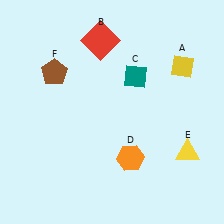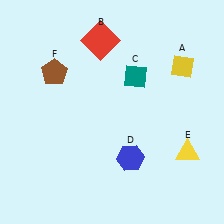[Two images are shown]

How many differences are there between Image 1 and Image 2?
There is 1 difference between the two images.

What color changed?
The hexagon (D) changed from orange in Image 1 to blue in Image 2.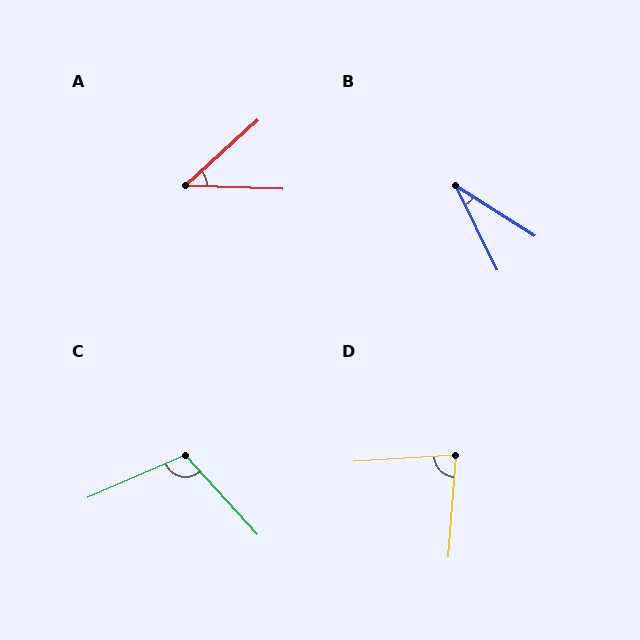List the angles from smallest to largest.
B (31°), A (44°), D (82°), C (109°).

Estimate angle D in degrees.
Approximately 82 degrees.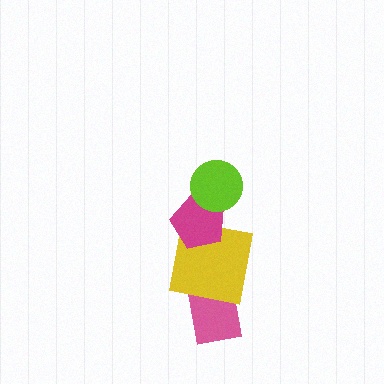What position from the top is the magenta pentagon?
The magenta pentagon is 2nd from the top.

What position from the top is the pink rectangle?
The pink rectangle is 4th from the top.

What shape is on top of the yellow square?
The magenta pentagon is on top of the yellow square.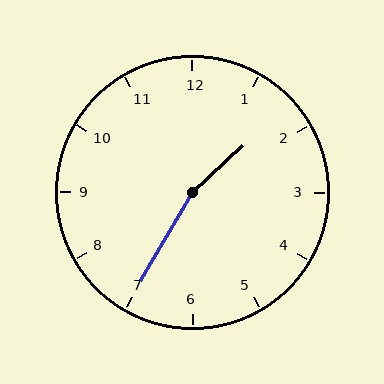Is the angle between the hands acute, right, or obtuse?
It is obtuse.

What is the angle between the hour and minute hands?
Approximately 162 degrees.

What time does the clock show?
1:35.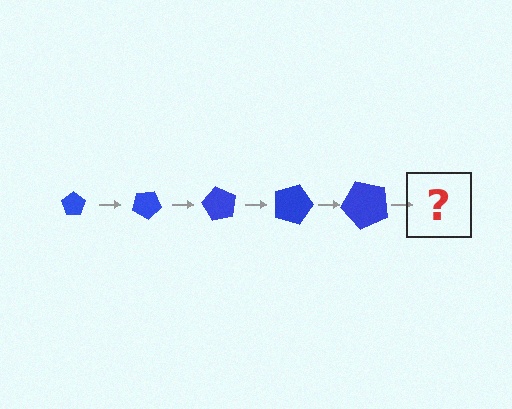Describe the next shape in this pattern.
It should be a pentagon, larger than the previous one and rotated 150 degrees from the start.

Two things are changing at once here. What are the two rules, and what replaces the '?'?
The two rules are that the pentagon grows larger each step and it rotates 30 degrees each step. The '?' should be a pentagon, larger than the previous one and rotated 150 degrees from the start.